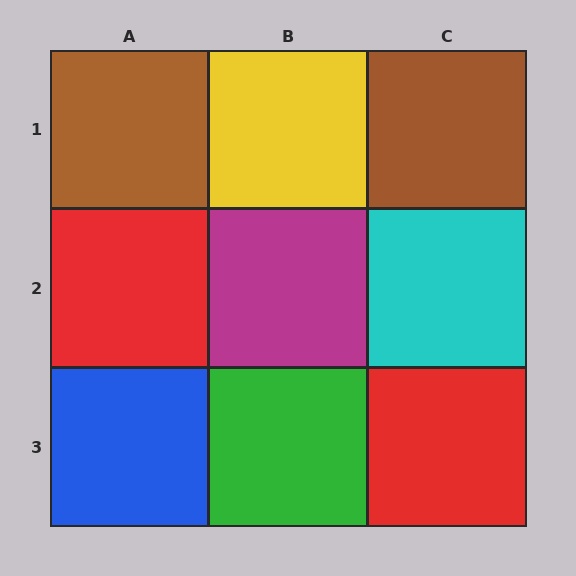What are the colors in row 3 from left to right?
Blue, green, red.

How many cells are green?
1 cell is green.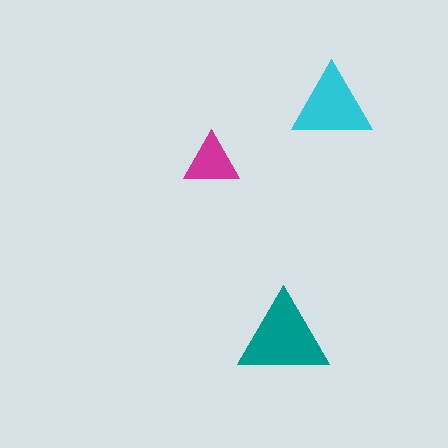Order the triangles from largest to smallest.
the teal one, the cyan one, the magenta one.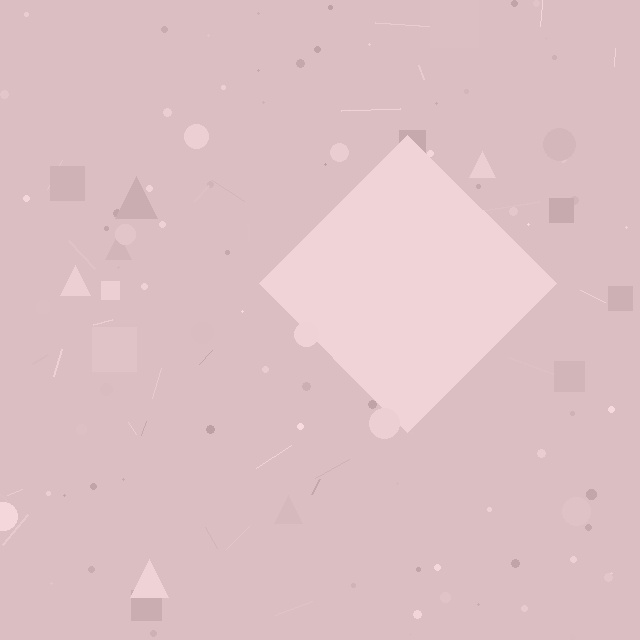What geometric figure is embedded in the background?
A diamond is embedded in the background.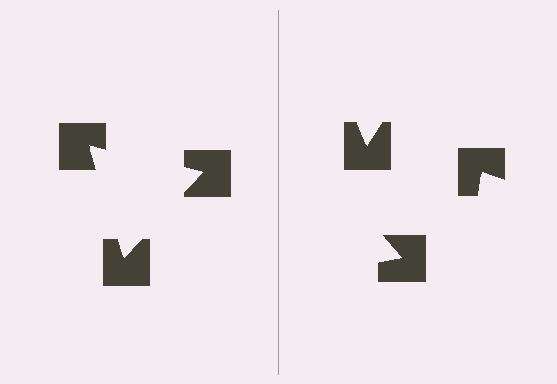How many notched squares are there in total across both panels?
6 — 3 on each side.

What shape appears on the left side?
An illusory triangle.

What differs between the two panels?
The notched squares are positioned identically on both sides; only the wedge orientations differ. On the left they align to a triangle; on the right they are misaligned.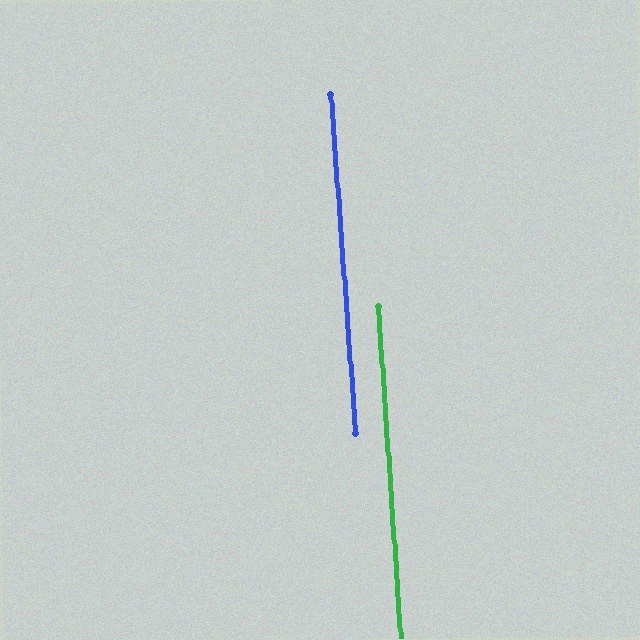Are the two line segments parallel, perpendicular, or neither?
Parallel — their directions differ by only 0.3°.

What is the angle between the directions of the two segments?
Approximately 0 degrees.